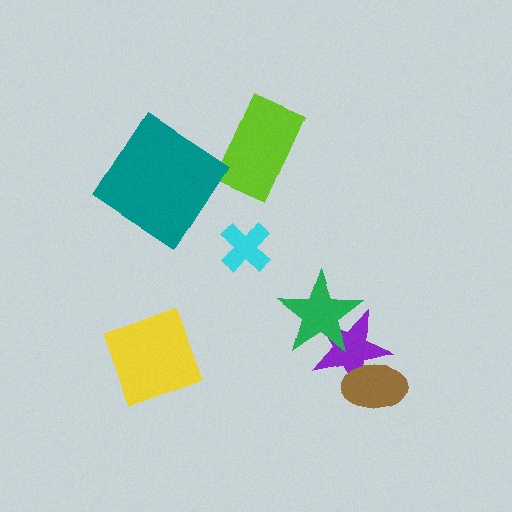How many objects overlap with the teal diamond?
0 objects overlap with the teal diamond.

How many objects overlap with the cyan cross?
0 objects overlap with the cyan cross.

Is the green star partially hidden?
No, no other shape covers it.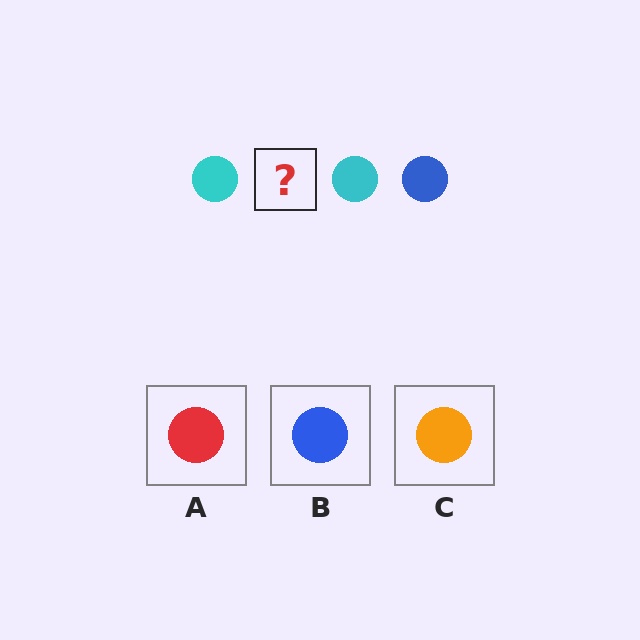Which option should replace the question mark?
Option B.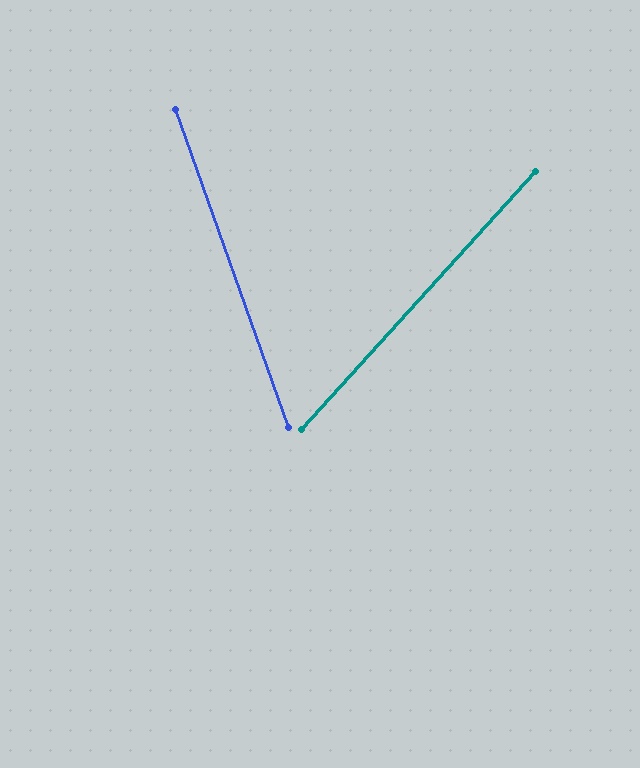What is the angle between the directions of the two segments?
Approximately 62 degrees.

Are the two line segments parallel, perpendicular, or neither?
Neither parallel nor perpendicular — they differ by about 62°.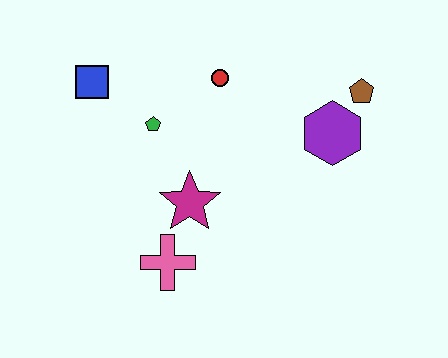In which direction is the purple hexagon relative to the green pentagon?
The purple hexagon is to the right of the green pentagon.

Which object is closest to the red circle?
The green pentagon is closest to the red circle.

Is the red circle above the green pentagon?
Yes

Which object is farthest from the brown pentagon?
The blue square is farthest from the brown pentagon.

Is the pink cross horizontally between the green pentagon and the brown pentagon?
Yes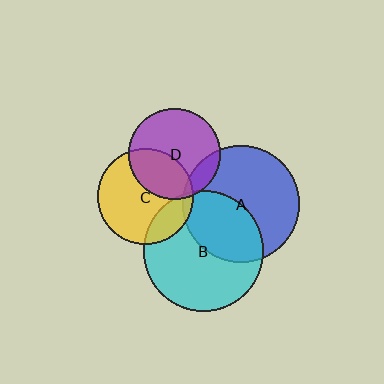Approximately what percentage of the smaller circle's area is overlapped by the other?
Approximately 20%.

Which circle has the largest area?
Circle B (cyan).